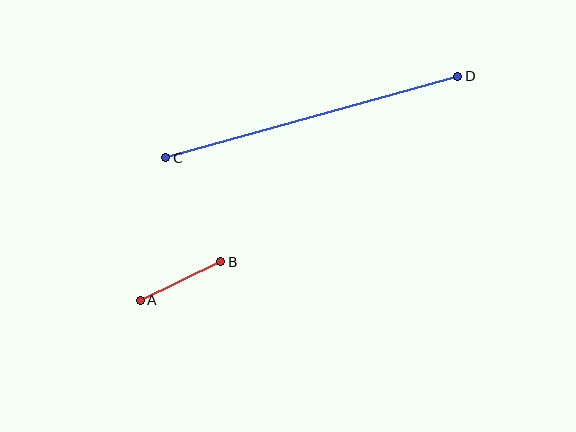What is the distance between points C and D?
The distance is approximately 303 pixels.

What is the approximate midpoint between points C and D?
The midpoint is at approximately (312, 117) pixels.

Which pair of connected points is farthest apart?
Points C and D are farthest apart.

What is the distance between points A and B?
The distance is approximately 89 pixels.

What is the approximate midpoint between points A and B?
The midpoint is at approximately (180, 281) pixels.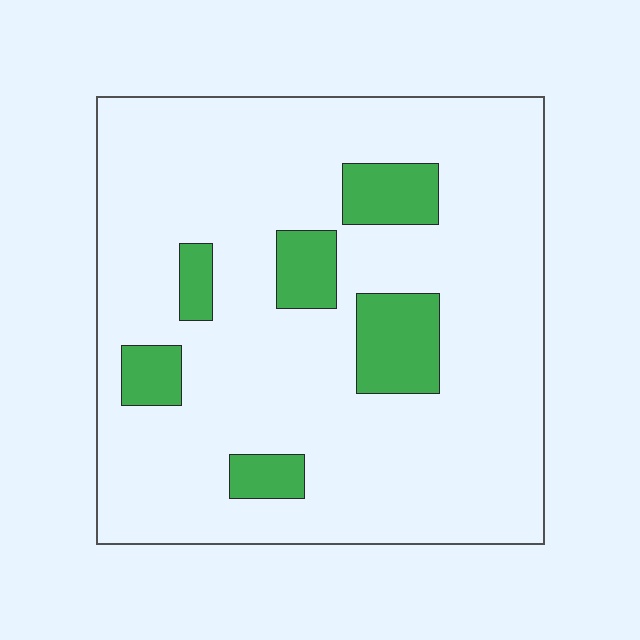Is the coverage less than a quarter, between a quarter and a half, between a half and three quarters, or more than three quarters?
Less than a quarter.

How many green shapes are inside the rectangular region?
6.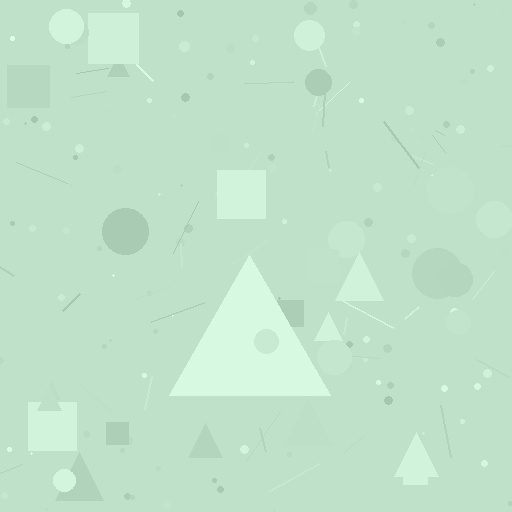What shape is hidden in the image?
A triangle is hidden in the image.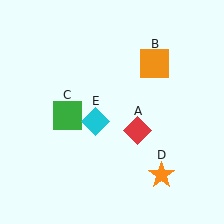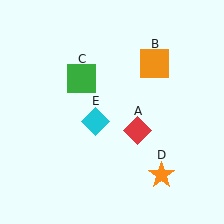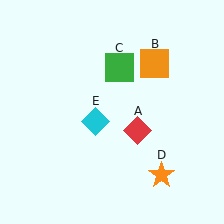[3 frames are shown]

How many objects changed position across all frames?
1 object changed position: green square (object C).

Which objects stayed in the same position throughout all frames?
Red diamond (object A) and orange square (object B) and orange star (object D) and cyan diamond (object E) remained stationary.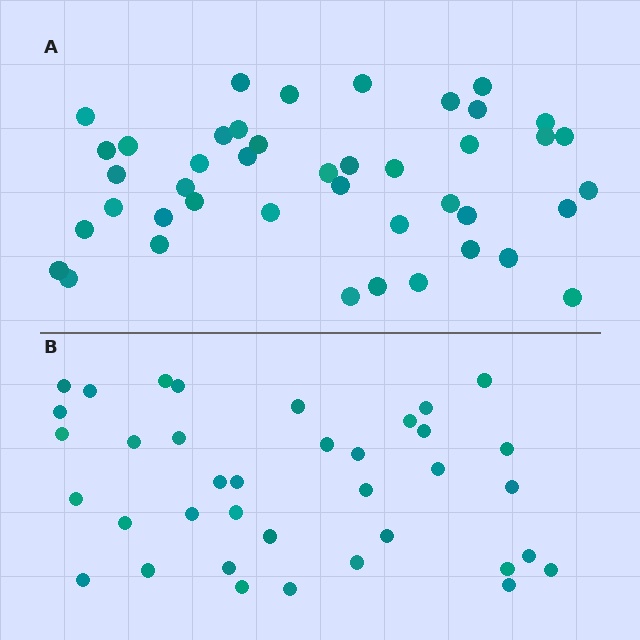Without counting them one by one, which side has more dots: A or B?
Region A (the top region) has more dots.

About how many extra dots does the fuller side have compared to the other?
Region A has about 6 more dots than region B.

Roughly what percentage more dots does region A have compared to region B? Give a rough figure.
About 15% more.